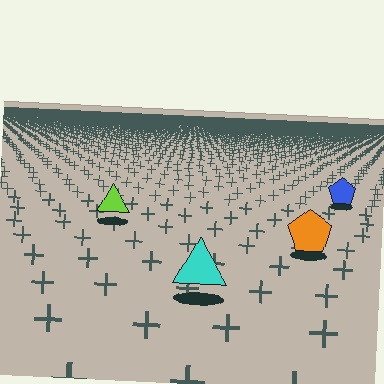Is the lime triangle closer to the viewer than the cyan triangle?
No. The cyan triangle is closer — you can tell from the texture gradient: the ground texture is coarser near it.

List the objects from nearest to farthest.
From nearest to farthest: the cyan triangle, the orange pentagon, the lime triangle, the blue pentagon.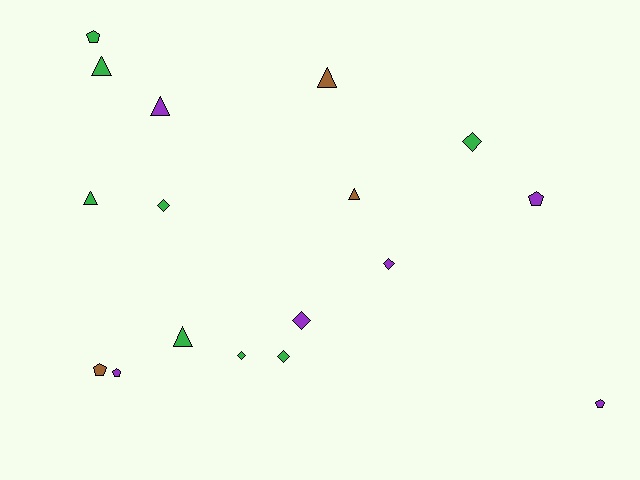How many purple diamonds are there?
There are 2 purple diamonds.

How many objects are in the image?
There are 17 objects.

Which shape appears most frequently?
Diamond, with 6 objects.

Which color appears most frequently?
Green, with 8 objects.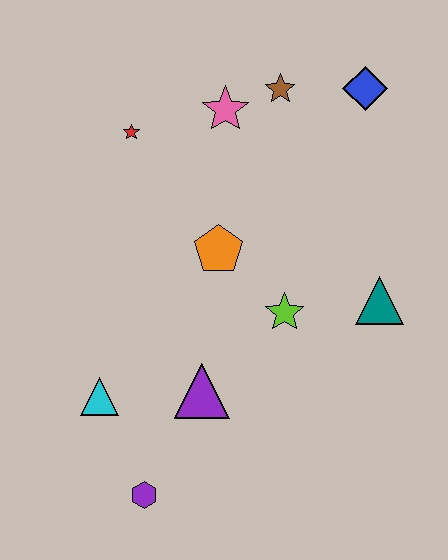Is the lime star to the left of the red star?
No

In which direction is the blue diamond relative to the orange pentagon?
The blue diamond is above the orange pentagon.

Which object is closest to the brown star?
The pink star is closest to the brown star.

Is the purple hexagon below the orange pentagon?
Yes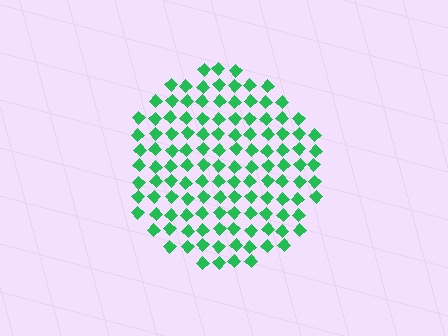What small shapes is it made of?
It is made of small diamonds.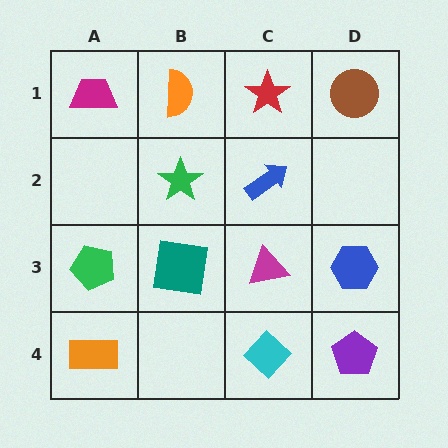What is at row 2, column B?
A green star.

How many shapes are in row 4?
3 shapes.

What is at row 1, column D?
A brown circle.